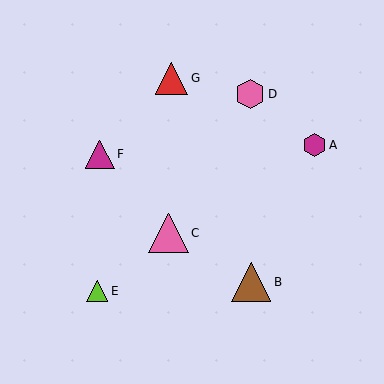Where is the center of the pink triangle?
The center of the pink triangle is at (169, 233).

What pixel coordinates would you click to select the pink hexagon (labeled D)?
Click at (250, 94) to select the pink hexagon D.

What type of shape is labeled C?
Shape C is a pink triangle.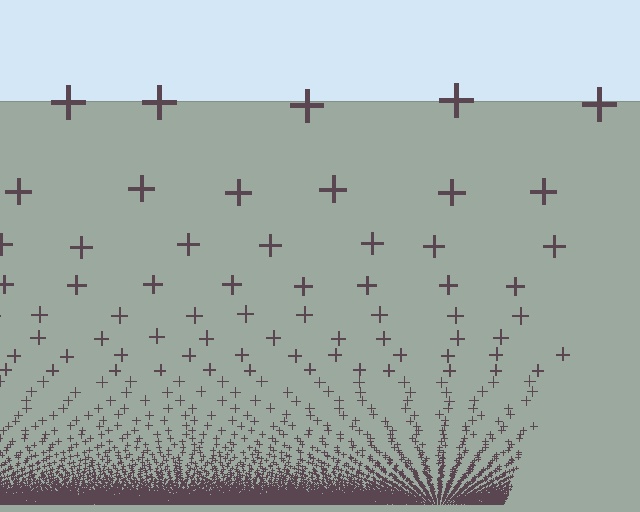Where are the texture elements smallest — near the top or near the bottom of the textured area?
Near the bottom.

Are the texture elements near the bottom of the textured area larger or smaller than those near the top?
Smaller. The gradient is inverted — elements near the bottom are smaller and denser.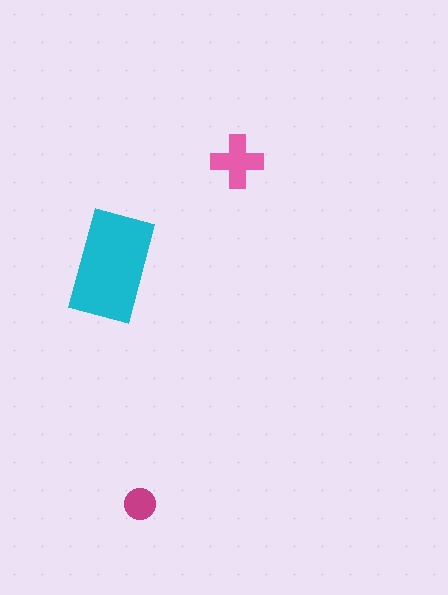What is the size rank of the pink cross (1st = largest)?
2nd.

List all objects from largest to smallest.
The cyan rectangle, the pink cross, the magenta circle.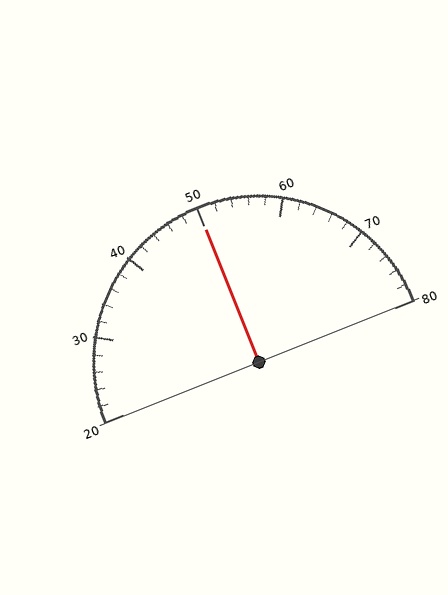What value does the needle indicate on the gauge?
The needle indicates approximately 50.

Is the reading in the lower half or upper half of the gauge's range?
The reading is in the upper half of the range (20 to 80).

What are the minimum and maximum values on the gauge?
The gauge ranges from 20 to 80.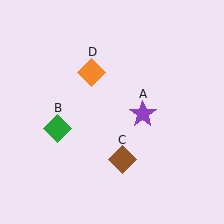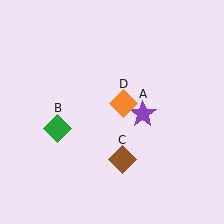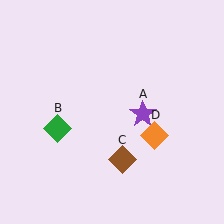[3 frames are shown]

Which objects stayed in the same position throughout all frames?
Purple star (object A) and green diamond (object B) and brown diamond (object C) remained stationary.